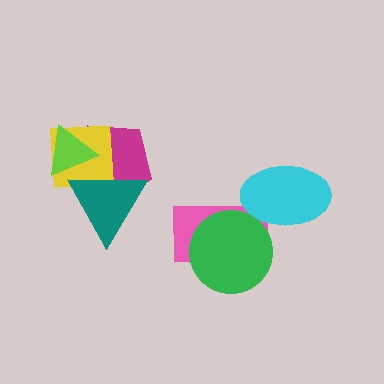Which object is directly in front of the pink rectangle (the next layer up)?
The cyan ellipse is directly in front of the pink rectangle.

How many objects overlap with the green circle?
2 objects overlap with the green circle.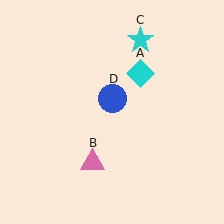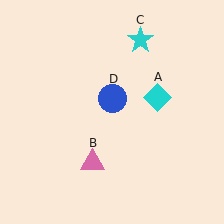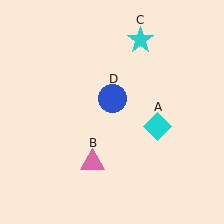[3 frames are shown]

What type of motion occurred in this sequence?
The cyan diamond (object A) rotated clockwise around the center of the scene.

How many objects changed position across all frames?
1 object changed position: cyan diamond (object A).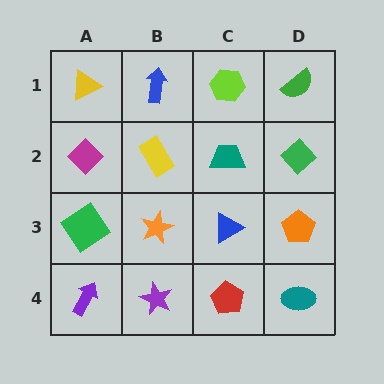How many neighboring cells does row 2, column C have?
4.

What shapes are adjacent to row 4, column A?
A green diamond (row 3, column A), a purple star (row 4, column B).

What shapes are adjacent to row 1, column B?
A yellow rectangle (row 2, column B), a yellow triangle (row 1, column A), a lime hexagon (row 1, column C).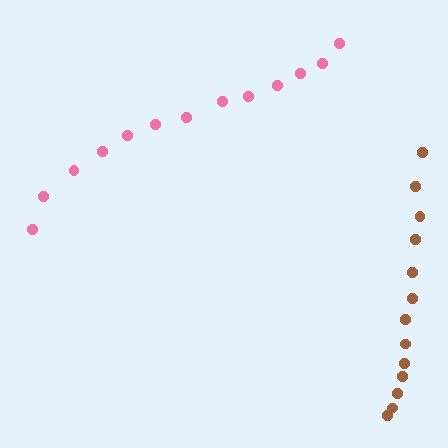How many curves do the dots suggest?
There are 2 distinct paths.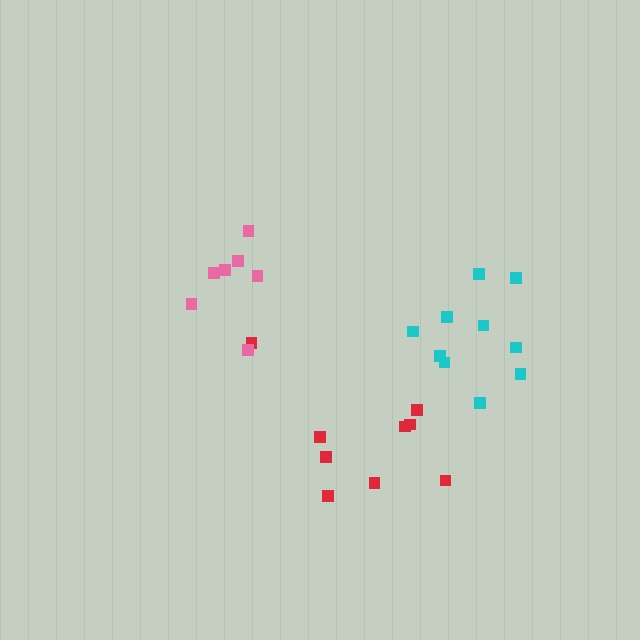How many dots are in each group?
Group 1: 9 dots, Group 2: 7 dots, Group 3: 10 dots (26 total).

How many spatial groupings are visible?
There are 3 spatial groupings.